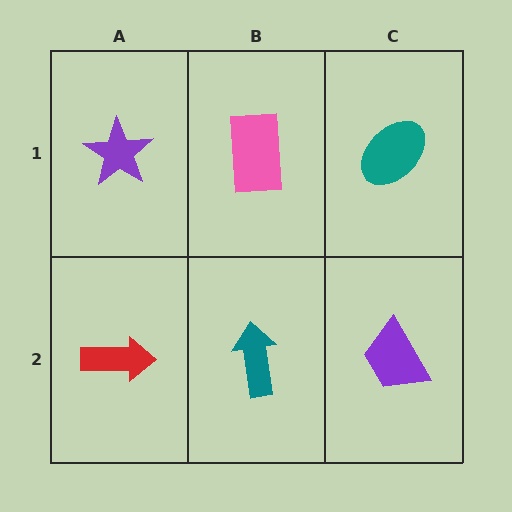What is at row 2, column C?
A purple trapezoid.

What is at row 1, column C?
A teal ellipse.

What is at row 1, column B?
A pink rectangle.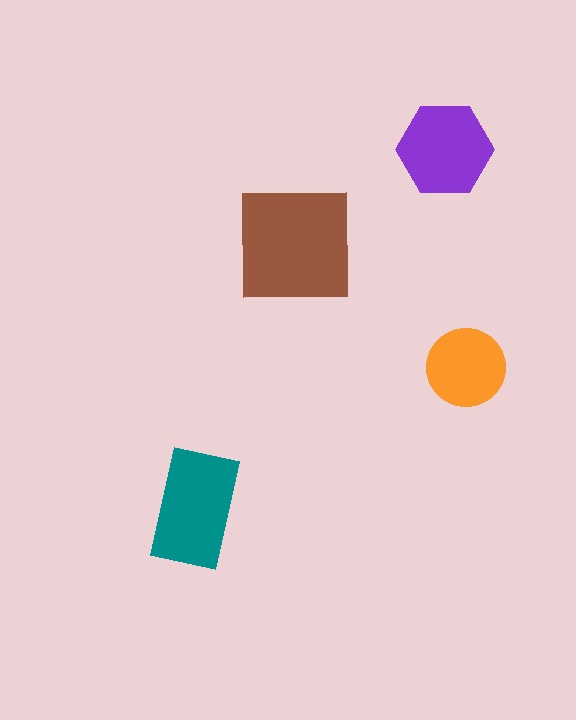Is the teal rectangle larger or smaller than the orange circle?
Larger.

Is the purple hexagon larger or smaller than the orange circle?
Larger.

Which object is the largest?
The brown square.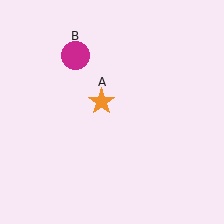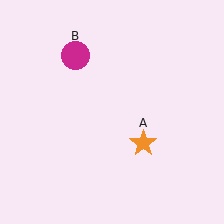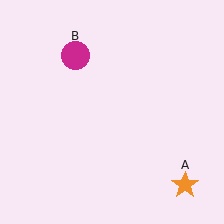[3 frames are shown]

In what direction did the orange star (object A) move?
The orange star (object A) moved down and to the right.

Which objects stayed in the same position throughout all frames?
Magenta circle (object B) remained stationary.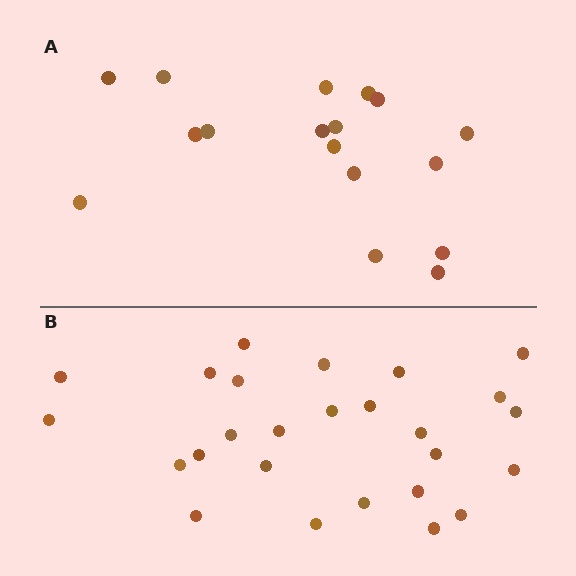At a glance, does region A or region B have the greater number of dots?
Region B (the bottom region) has more dots.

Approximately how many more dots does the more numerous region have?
Region B has roughly 8 or so more dots than region A.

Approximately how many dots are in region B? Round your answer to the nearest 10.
About 30 dots. (The exact count is 26, which rounds to 30.)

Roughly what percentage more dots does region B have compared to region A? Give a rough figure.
About 55% more.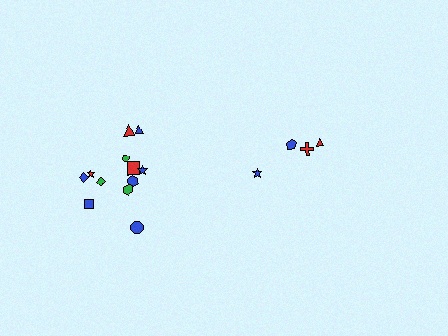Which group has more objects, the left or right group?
The left group.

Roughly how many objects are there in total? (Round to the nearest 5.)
Roughly 15 objects in total.